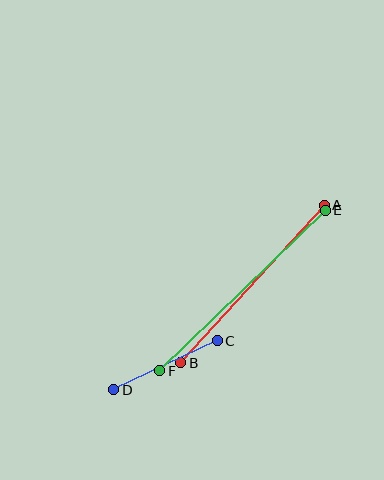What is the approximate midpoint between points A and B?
The midpoint is at approximately (252, 284) pixels.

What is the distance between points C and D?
The distance is approximately 114 pixels.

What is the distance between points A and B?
The distance is approximately 213 pixels.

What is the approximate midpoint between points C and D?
The midpoint is at approximately (166, 365) pixels.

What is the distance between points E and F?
The distance is approximately 231 pixels.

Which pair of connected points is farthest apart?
Points E and F are farthest apart.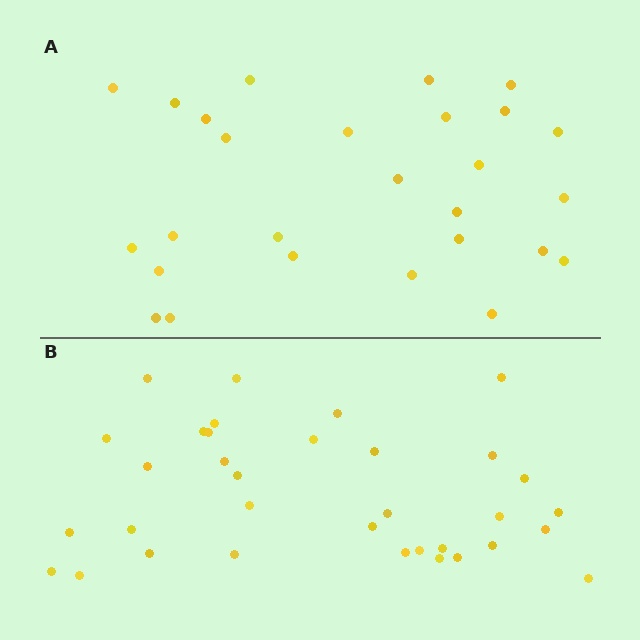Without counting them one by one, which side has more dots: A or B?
Region B (the bottom region) has more dots.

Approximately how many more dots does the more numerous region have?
Region B has roughly 8 or so more dots than region A.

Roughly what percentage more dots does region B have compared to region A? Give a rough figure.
About 25% more.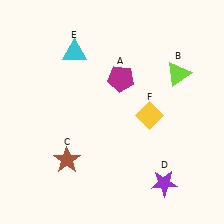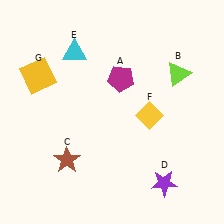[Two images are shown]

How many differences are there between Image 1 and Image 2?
There is 1 difference between the two images.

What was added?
A yellow square (G) was added in Image 2.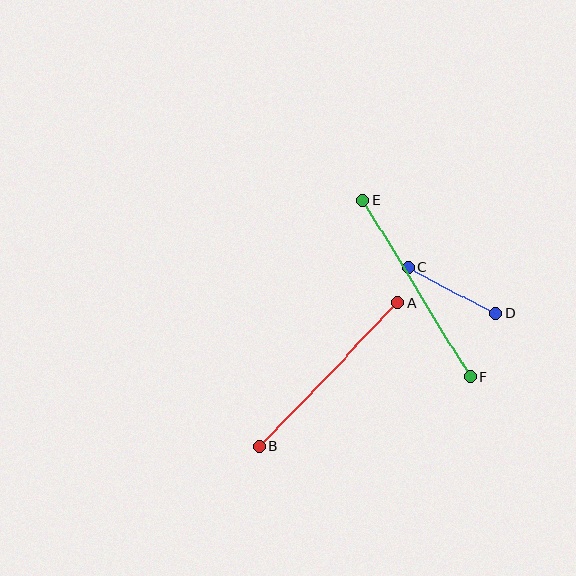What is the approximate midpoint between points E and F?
The midpoint is at approximately (416, 289) pixels.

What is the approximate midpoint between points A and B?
The midpoint is at approximately (329, 375) pixels.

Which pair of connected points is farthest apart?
Points E and F are farthest apart.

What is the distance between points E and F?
The distance is approximately 206 pixels.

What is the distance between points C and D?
The distance is approximately 99 pixels.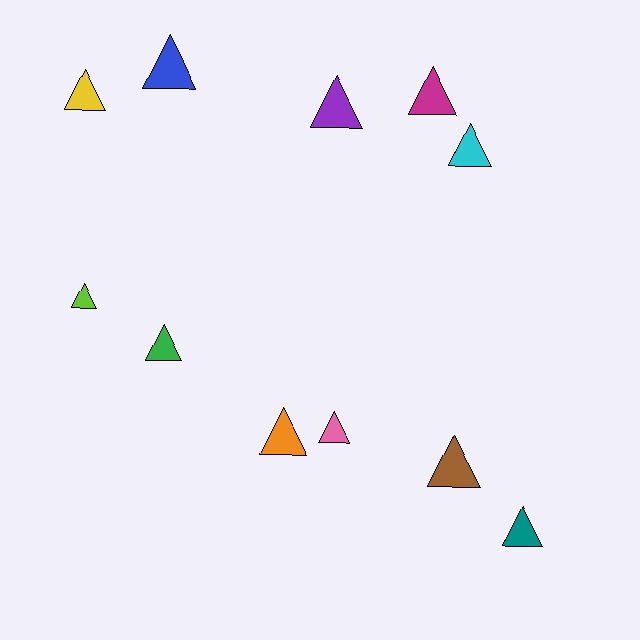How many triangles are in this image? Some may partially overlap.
There are 11 triangles.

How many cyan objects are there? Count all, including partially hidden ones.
There is 1 cyan object.